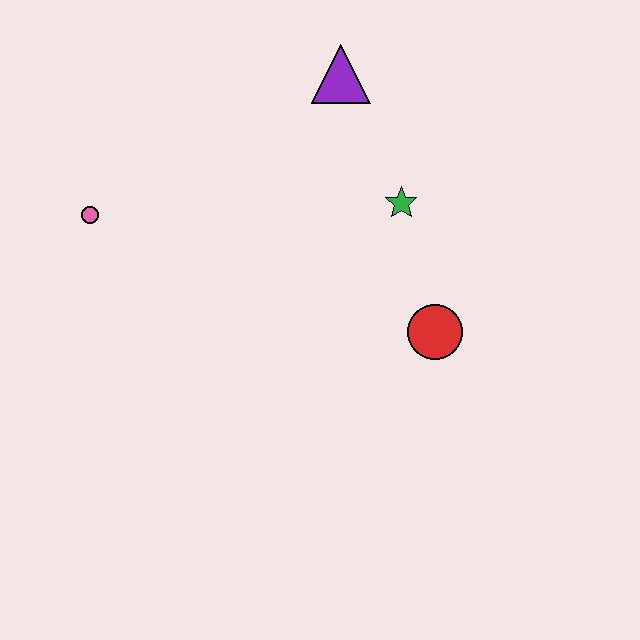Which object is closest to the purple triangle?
The green star is closest to the purple triangle.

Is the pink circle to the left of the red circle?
Yes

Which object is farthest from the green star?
The pink circle is farthest from the green star.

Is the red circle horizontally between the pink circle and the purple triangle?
No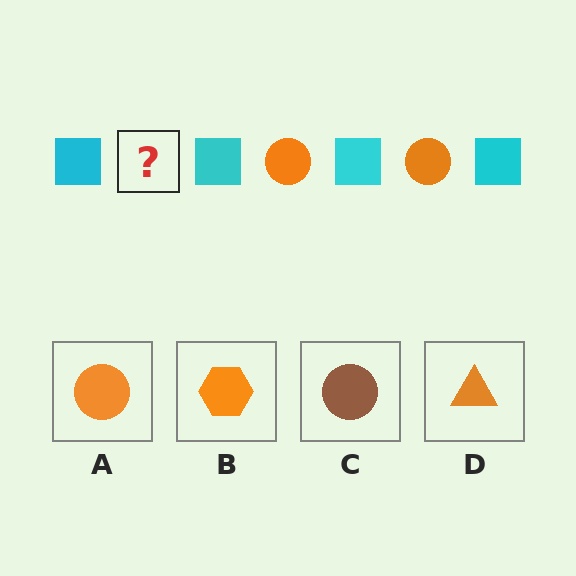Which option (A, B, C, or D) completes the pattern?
A.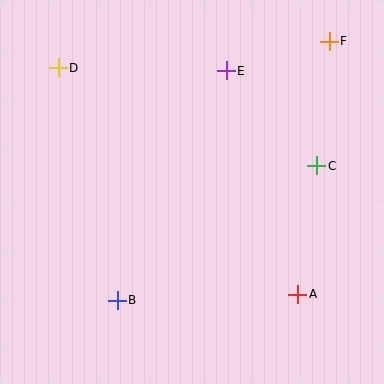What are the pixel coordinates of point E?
Point E is at (226, 71).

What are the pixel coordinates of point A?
Point A is at (298, 294).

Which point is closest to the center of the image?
Point E at (226, 71) is closest to the center.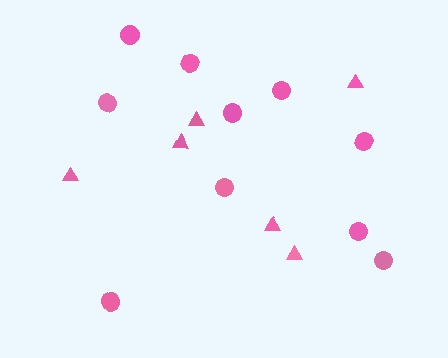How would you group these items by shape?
There are 2 groups: one group of circles (10) and one group of triangles (6).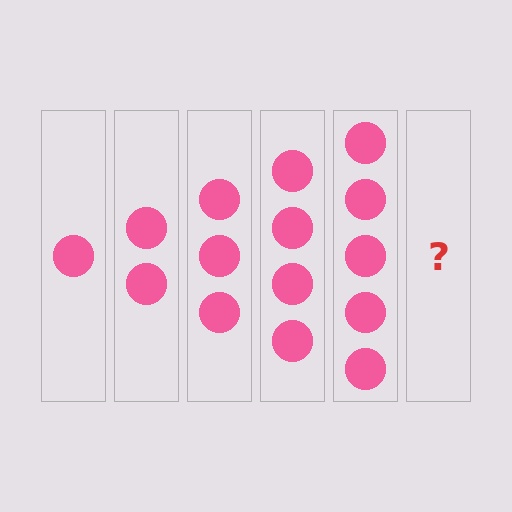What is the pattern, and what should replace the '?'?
The pattern is that each step adds one more circle. The '?' should be 6 circles.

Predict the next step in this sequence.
The next step is 6 circles.